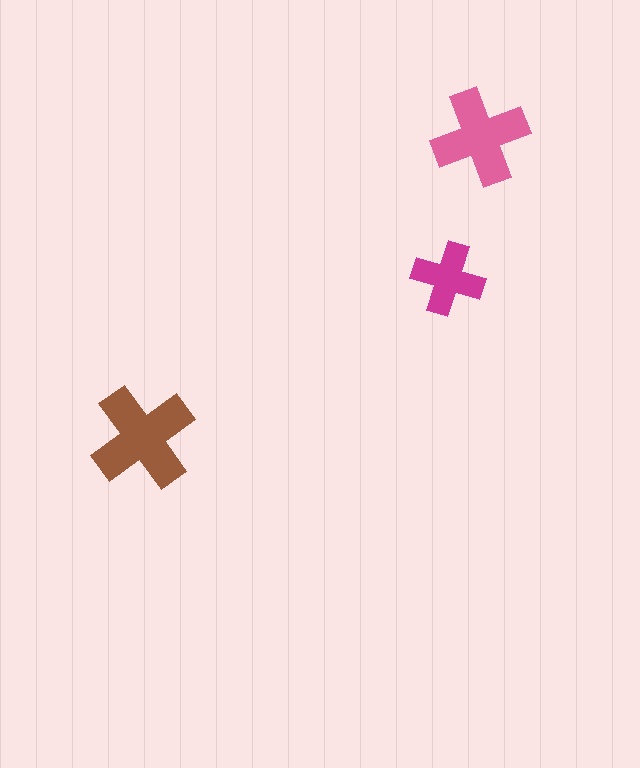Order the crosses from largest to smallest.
the brown one, the pink one, the magenta one.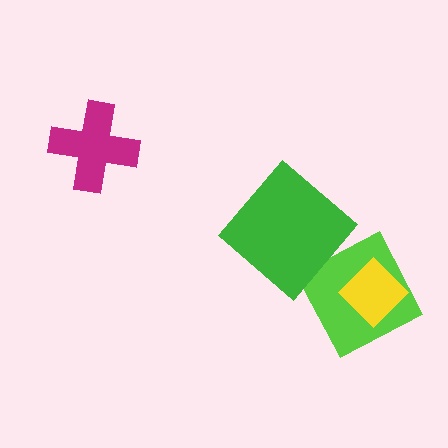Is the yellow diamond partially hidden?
No, no other shape covers it.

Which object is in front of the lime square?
The yellow diamond is in front of the lime square.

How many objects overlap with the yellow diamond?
1 object overlaps with the yellow diamond.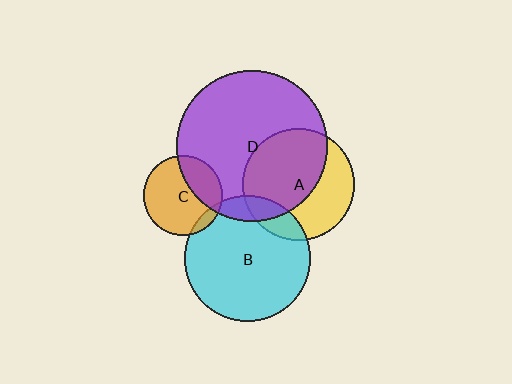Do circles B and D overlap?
Yes.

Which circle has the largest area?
Circle D (purple).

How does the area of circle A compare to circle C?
Approximately 2.0 times.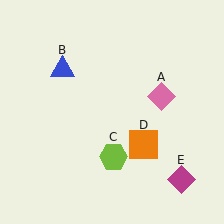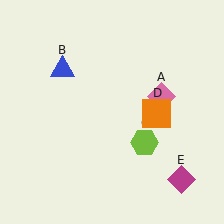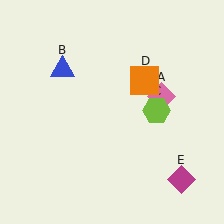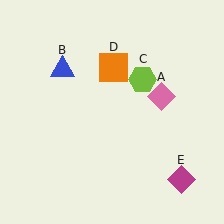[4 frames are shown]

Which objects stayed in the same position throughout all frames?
Pink diamond (object A) and blue triangle (object B) and magenta diamond (object E) remained stationary.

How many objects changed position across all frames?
2 objects changed position: lime hexagon (object C), orange square (object D).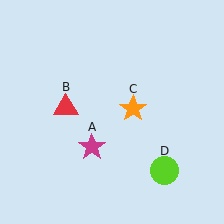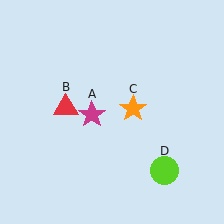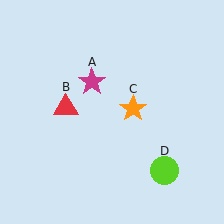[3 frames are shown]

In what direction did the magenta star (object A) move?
The magenta star (object A) moved up.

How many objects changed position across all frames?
1 object changed position: magenta star (object A).